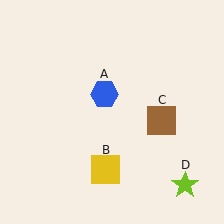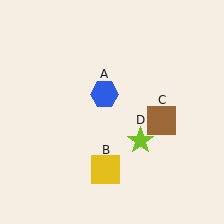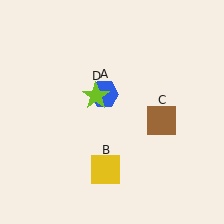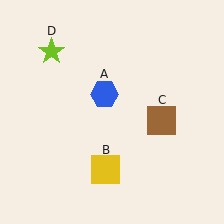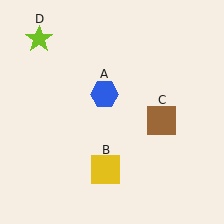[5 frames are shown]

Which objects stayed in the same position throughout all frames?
Blue hexagon (object A) and yellow square (object B) and brown square (object C) remained stationary.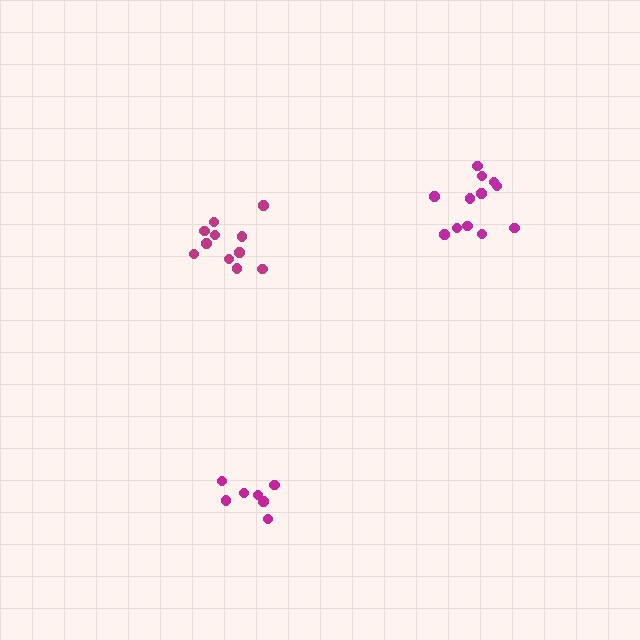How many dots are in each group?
Group 1: 11 dots, Group 2: 12 dots, Group 3: 7 dots (30 total).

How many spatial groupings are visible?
There are 3 spatial groupings.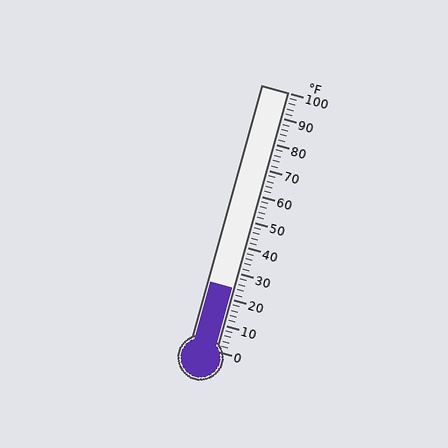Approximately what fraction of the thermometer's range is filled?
The thermometer is filled to approximately 25% of its range.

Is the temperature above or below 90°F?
The temperature is below 90°F.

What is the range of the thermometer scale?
The thermometer scale ranges from 0°F to 100°F.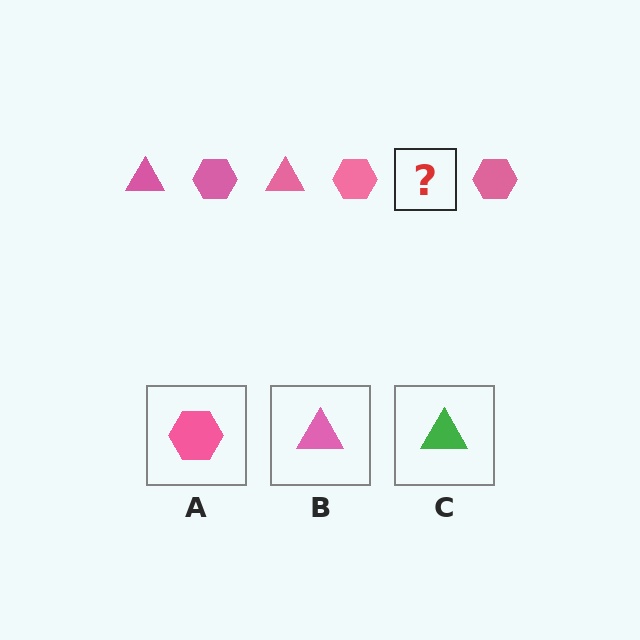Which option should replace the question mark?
Option B.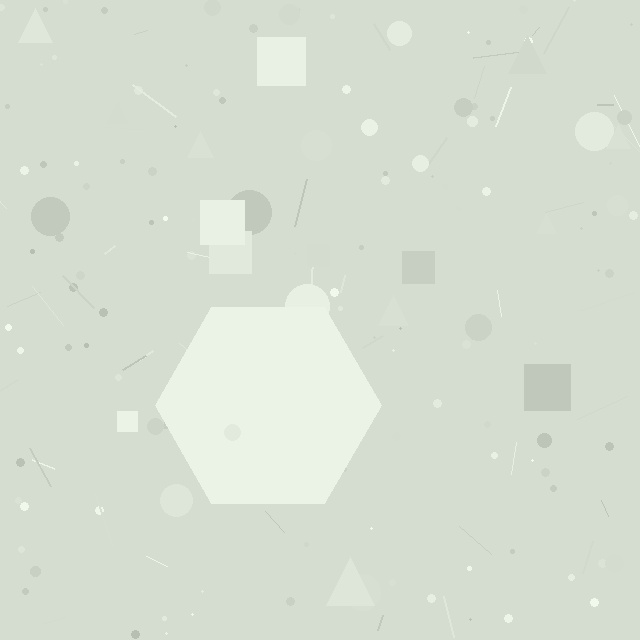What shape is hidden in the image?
A hexagon is hidden in the image.